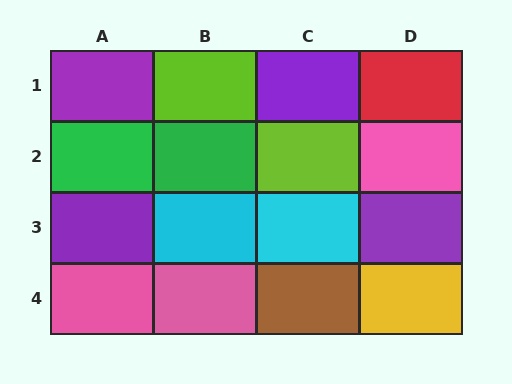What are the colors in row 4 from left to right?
Pink, pink, brown, yellow.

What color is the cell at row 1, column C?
Purple.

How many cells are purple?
4 cells are purple.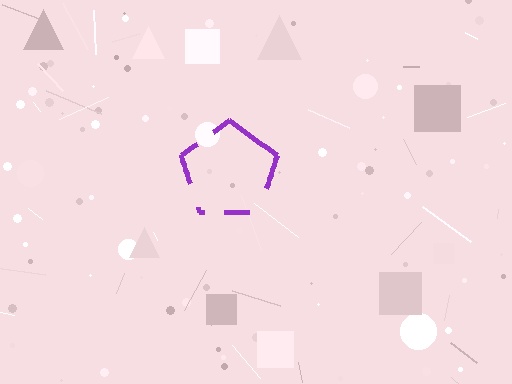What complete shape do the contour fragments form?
The contour fragments form a pentagon.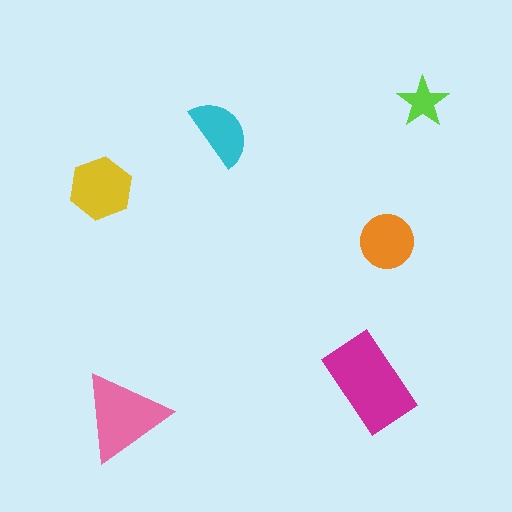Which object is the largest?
The magenta rectangle.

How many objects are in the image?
There are 6 objects in the image.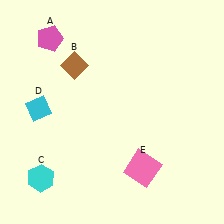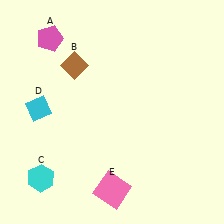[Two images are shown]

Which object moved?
The pink square (E) moved left.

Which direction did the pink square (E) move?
The pink square (E) moved left.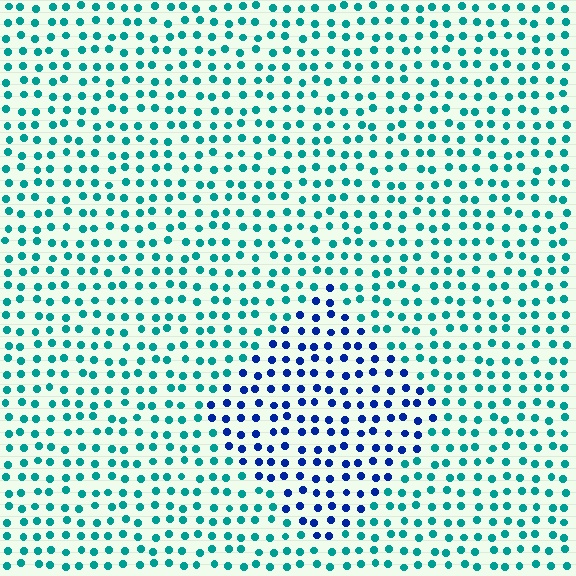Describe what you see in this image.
The image is filled with small teal elements in a uniform arrangement. A diamond-shaped region is visible where the elements are tinted to a slightly different hue, forming a subtle color boundary.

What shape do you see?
I see a diamond.